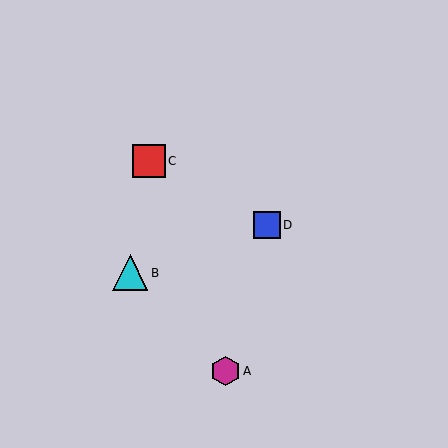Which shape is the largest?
The cyan triangle (labeled B) is the largest.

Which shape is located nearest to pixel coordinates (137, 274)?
The cyan triangle (labeled B) at (130, 273) is nearest to that location.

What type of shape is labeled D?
Shape D is a blue square.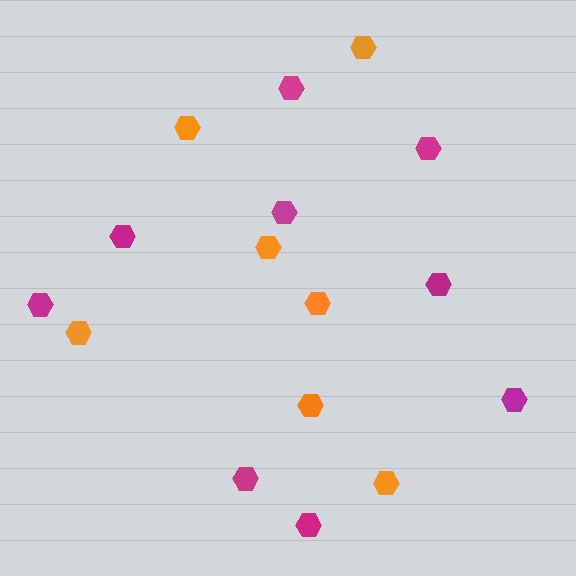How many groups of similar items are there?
There are 2 groups: one group of magenta hexagons (9) and one group of orange hexagons (7).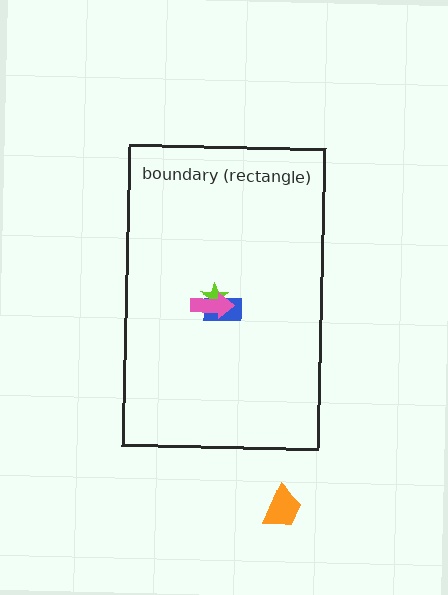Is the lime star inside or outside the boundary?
Inside.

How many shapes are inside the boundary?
3 inside, 1 outside.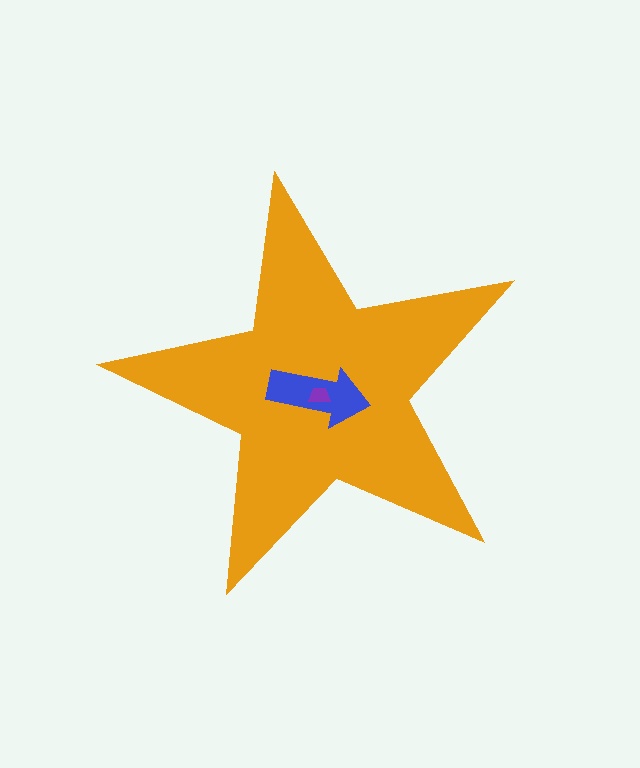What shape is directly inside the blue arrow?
The purple trapezoid.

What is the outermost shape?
The orange star.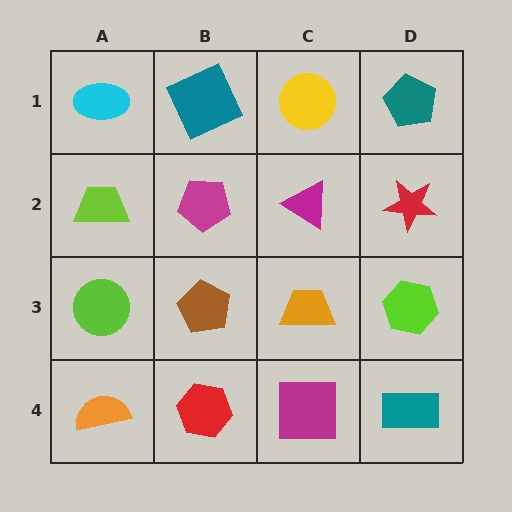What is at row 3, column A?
A lime circle.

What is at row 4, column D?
A teal rectangle.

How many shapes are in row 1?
4 shapes.